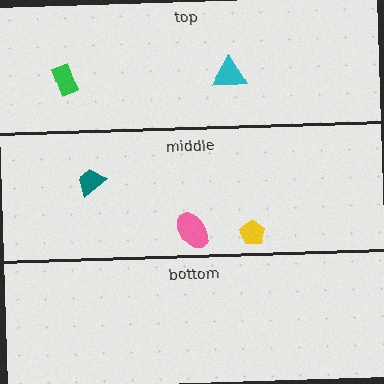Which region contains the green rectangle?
The top region.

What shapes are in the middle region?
The teal trapezoid, the yellow pentagon, the pink ellipse.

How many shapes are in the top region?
2.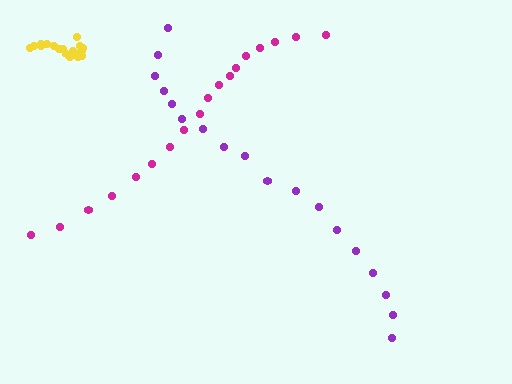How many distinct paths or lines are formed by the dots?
There are 3 distinct paths.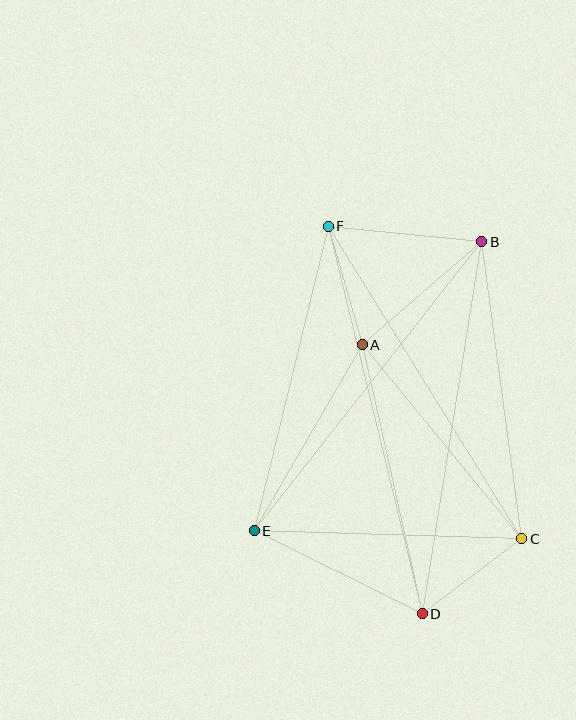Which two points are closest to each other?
Points A and F are closest to each other.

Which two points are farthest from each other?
Points D and F are farthest from each other.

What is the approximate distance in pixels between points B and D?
The distance between B and D is approximately 377 pixels.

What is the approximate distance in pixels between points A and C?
The distance between A and C is approximately 251 pixels.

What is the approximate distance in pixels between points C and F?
The distance between C and F is approximately 368 pixels.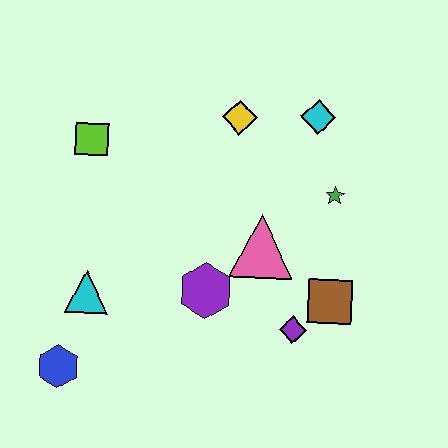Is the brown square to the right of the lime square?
Yes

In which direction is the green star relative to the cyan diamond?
The green star is below the cyan diamond.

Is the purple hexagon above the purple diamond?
Yes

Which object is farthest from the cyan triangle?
The cyan diamond is farthest from the cyan triangle.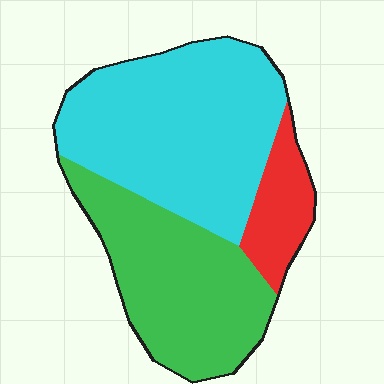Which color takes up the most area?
Cyan, at roughly 50%.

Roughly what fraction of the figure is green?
Green takes up about three eighths (3/8) of the figure.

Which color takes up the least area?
Red, at roughly 10%.